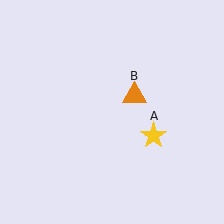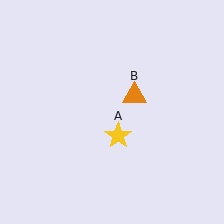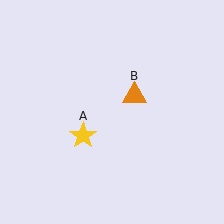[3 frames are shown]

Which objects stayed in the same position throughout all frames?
Orange triangle (object B) remained stationary.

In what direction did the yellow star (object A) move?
The yellow star (object A) moved left.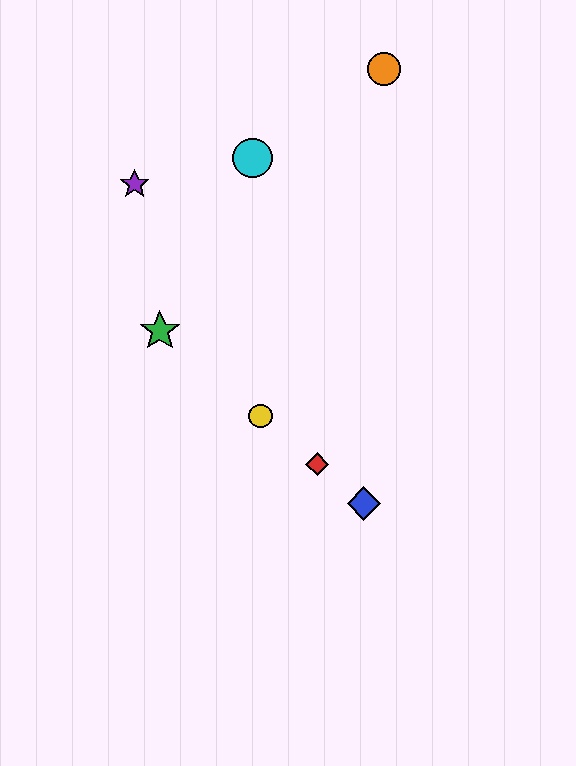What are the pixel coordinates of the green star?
The green star is at (160, 331).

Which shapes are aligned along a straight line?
The red diamond, the blue diamond, the green star, the yellow circle are aligned along a straight line.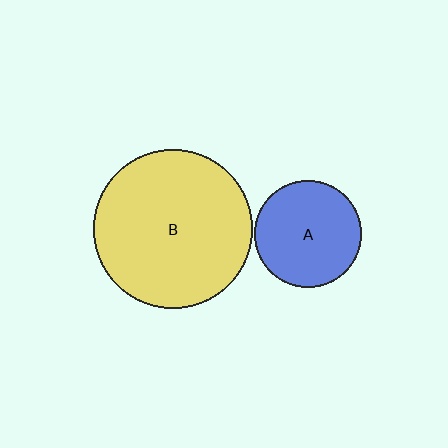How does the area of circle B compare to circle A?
Approximately 2.2 times.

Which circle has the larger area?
Circle B (yellow).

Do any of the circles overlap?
No, none of the circles overlap.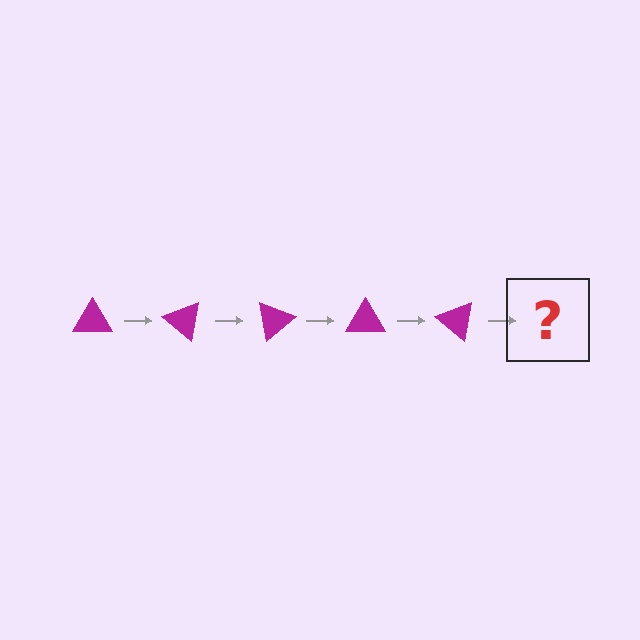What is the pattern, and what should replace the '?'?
The pattern is that the triangle rotates 40 degrees each step. The '?' should be a magenta triangle rotated 200 degrees.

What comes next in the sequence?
The next element should be a magenta triangle rotated 200 degrees.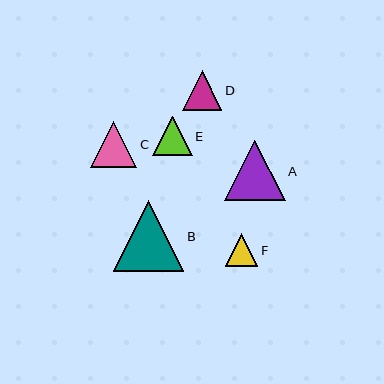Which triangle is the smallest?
Triangle F is the smallest with a size of approximately 33 pixels.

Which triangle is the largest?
Triangle B is the largest with a size of approximately 70 pixels.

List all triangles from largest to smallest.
From largest to smallest: B, A, C, E, D, F.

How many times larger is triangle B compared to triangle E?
Triangle B is approximately 1.8 times the size of triangle E.